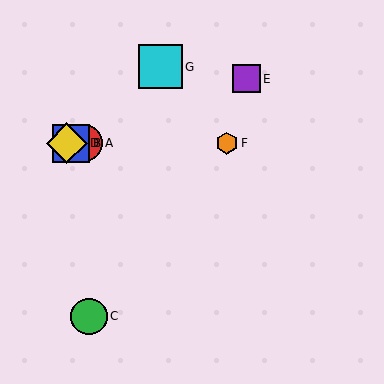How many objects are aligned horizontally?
4 objects (A, B, D, F) are aligned horizontally.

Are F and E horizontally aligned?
No, F is at y≈143 and E is at y≈79.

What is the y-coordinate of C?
Object C is at y≈316.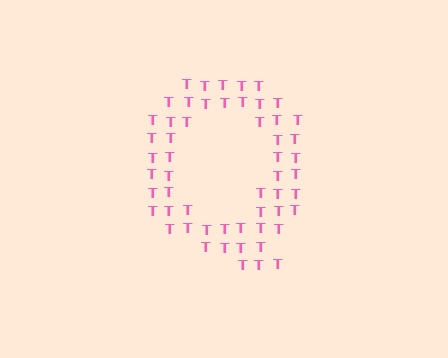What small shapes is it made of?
It is made of small letter T's.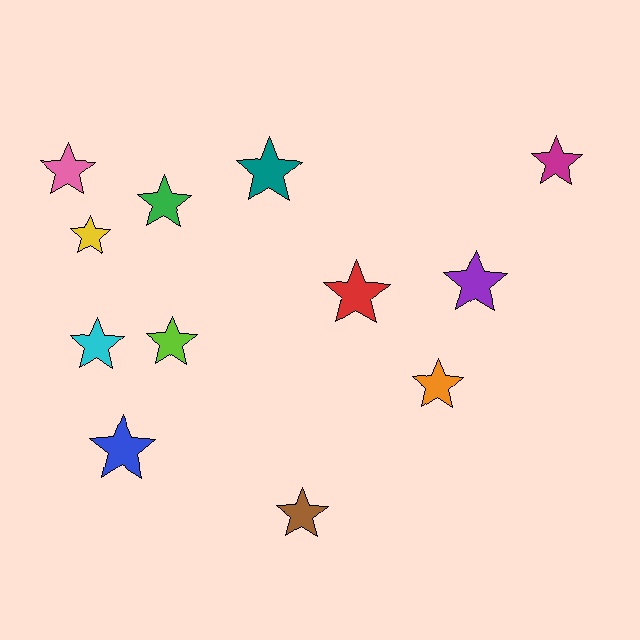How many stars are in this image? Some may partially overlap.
There are 12 stars.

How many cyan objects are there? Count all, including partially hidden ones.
There is 1 cyan object.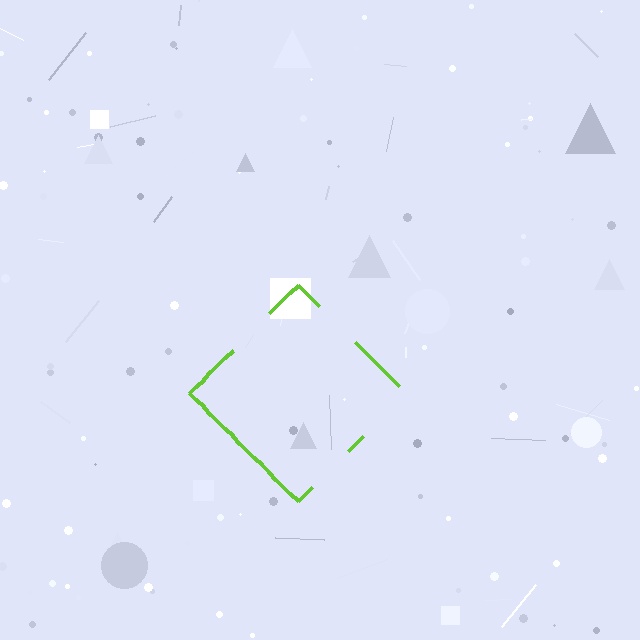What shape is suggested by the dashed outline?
The dashed outline suggests a diamond.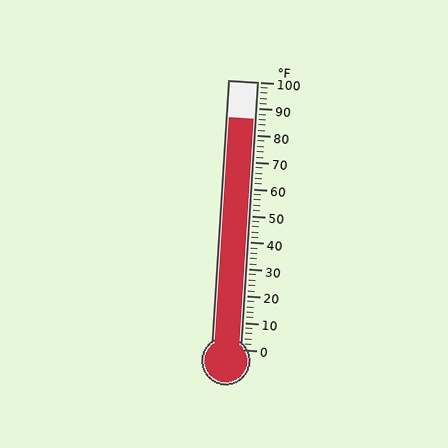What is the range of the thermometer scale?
The thermometer scale ranges from 0°F to 100°F.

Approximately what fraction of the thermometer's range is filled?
The thermometer is filled to approximately 85% of its range.